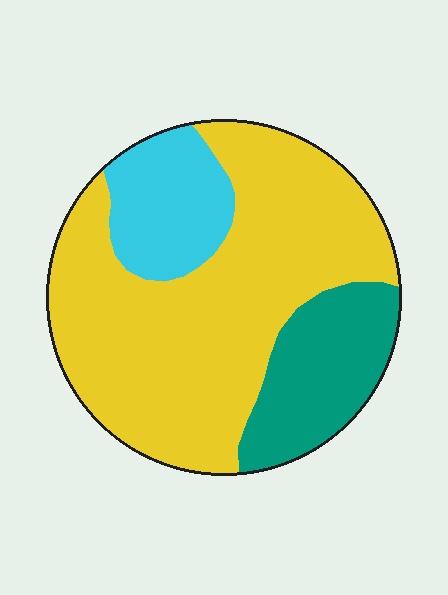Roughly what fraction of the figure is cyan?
Cyan takes up less than a quarter of the figure.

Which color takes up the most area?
Yellow, at roughly 65%.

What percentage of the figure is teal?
Teal takes up about one fifth (1/5) of the figure.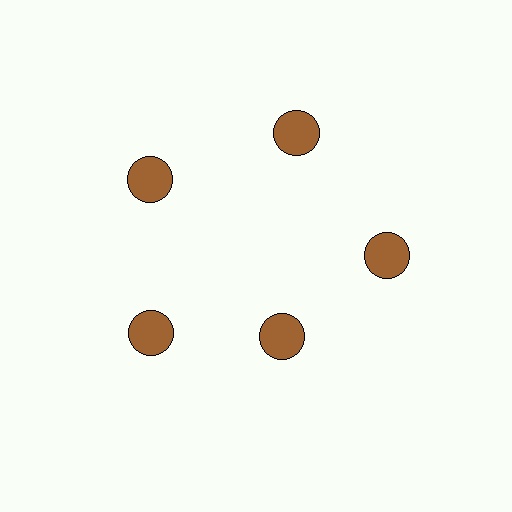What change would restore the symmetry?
The symmetry would be restored by moving it outward, back onto the ring so that all 5 circles sit at equal angles and equal distance from the center.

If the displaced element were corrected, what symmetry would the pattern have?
It would have 5-fold rotational symmetry — the pattern would map onto itself every 72 degrees.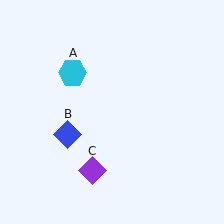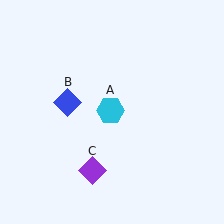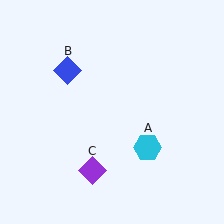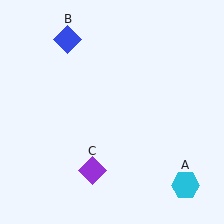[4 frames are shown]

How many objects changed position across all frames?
2 objects changed position: cyan hexagon (object A), blue diamond (object B).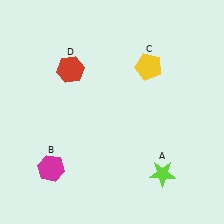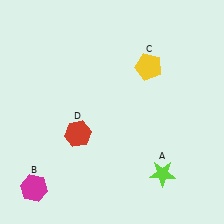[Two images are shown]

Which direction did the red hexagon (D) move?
The red hexagon (D) moved down.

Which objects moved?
The objects that moved are: the magenta hexagon (B), the red hexagon (D).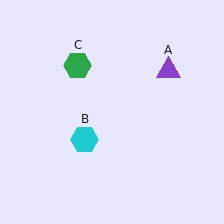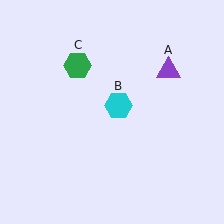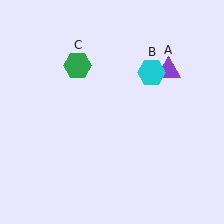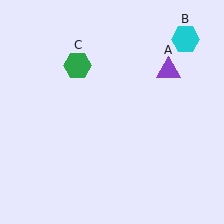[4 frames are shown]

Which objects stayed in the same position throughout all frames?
Purple triangle (object A) and green hexagon (object C) remained stationary.